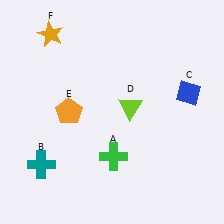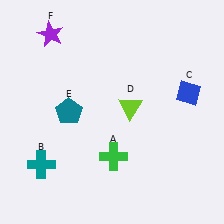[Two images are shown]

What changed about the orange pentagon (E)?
In Image 1, E is orange. In Image 2, it changed to teal.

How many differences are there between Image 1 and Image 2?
There are 2 differences between the two images.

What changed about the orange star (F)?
In Image 1, F is orange. In Image 2, it changed to purple.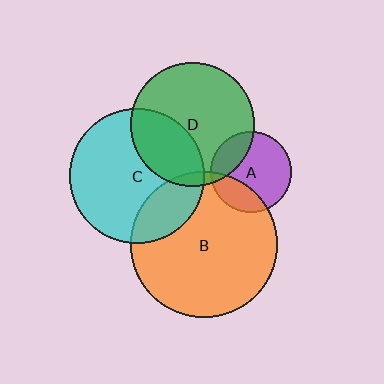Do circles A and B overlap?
Yes.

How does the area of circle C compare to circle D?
Approximately 1.2 times.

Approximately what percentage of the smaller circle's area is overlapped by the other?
Approximately 25%.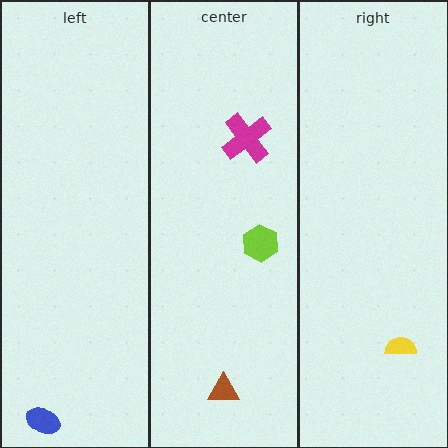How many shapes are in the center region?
3.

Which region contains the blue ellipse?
The left region.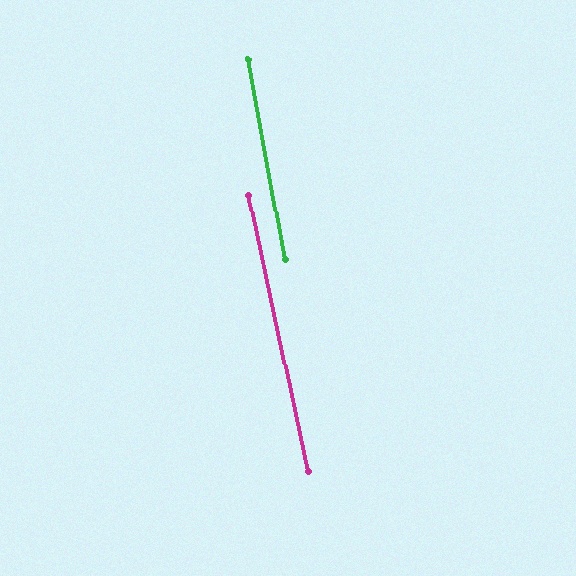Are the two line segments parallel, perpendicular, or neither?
Parallel — their directions differ by only 1.7°.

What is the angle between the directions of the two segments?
Approximately 2 degrees.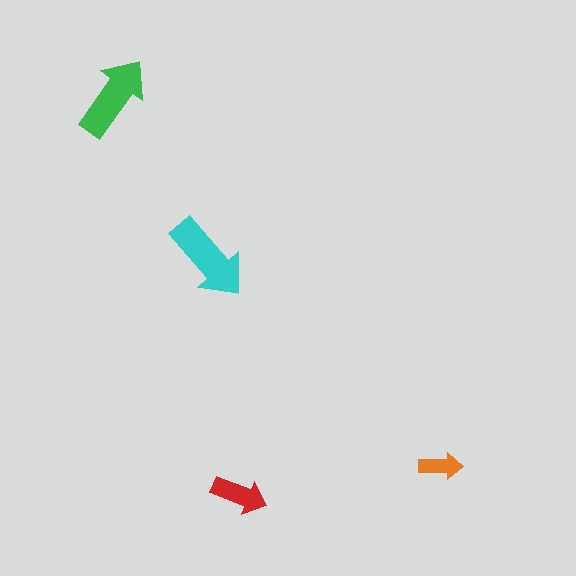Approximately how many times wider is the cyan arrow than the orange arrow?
About 2 times wider.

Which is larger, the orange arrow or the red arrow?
The red one.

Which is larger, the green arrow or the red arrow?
The green one.